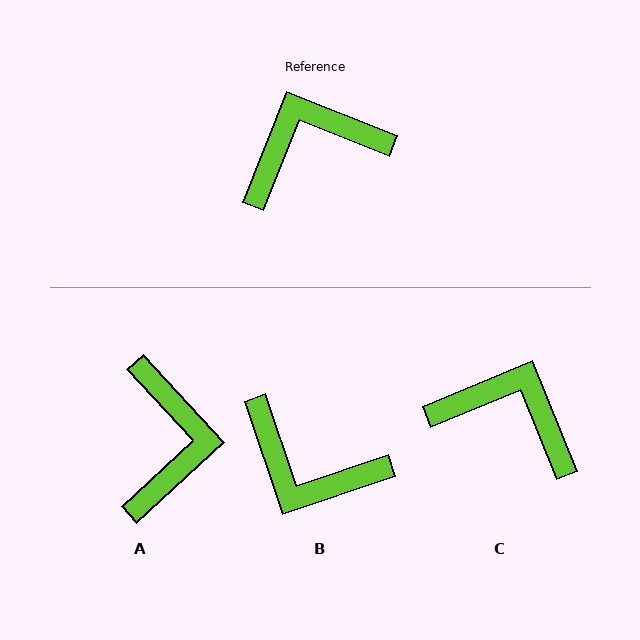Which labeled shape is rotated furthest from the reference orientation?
B, about 130 degrees away.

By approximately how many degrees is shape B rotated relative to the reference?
Approximately 130 degrees counter-clockwise.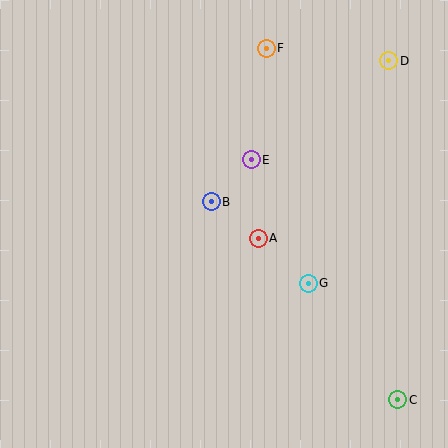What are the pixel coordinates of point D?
Point D is at (389, 61).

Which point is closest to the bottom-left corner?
Point B is closest to the bottom-left corner.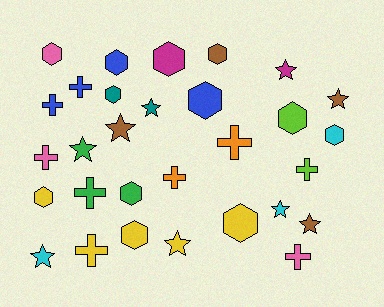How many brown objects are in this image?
There are 4 brown objects.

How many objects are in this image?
There are 30 objects.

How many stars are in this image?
There are 9 stars.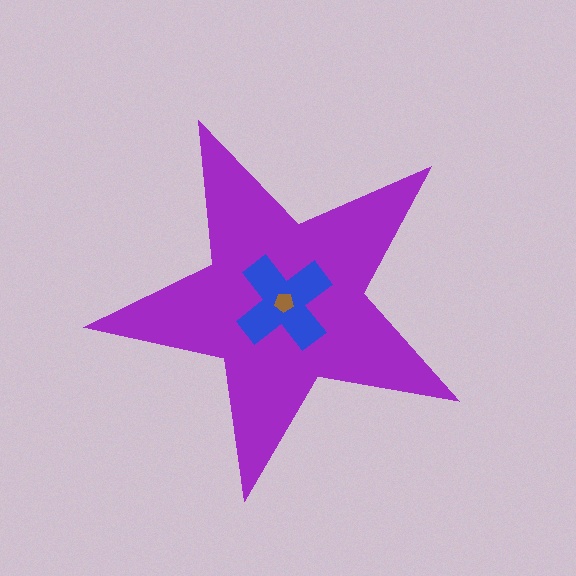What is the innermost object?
The brown pentagon.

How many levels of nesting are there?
3.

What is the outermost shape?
The purple star.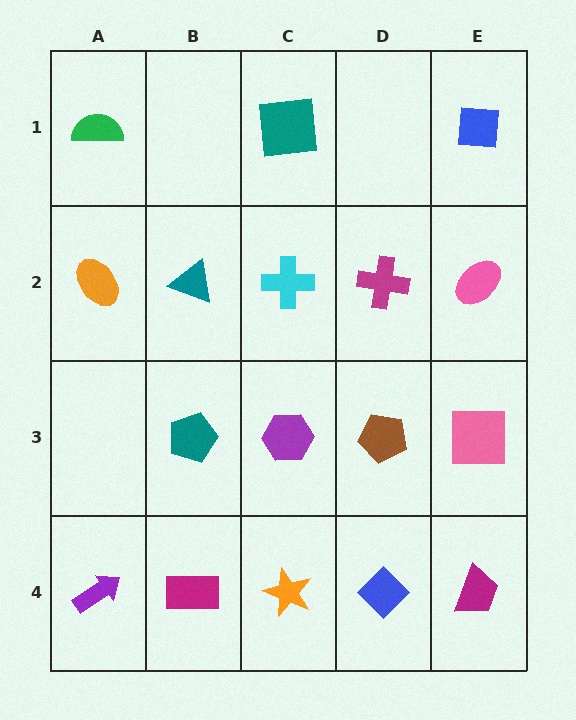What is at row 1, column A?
A green semicircle.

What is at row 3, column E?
A pink square.